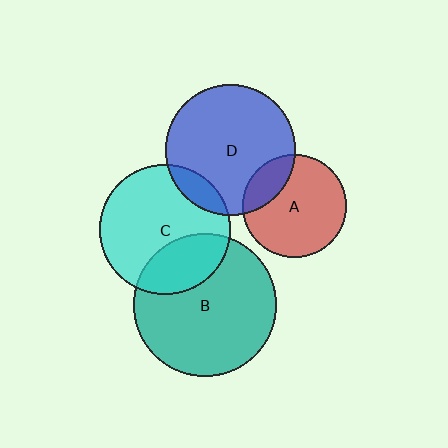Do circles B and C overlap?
Yes.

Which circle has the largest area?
Circle B (teal).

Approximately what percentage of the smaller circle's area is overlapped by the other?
Approximately 30%.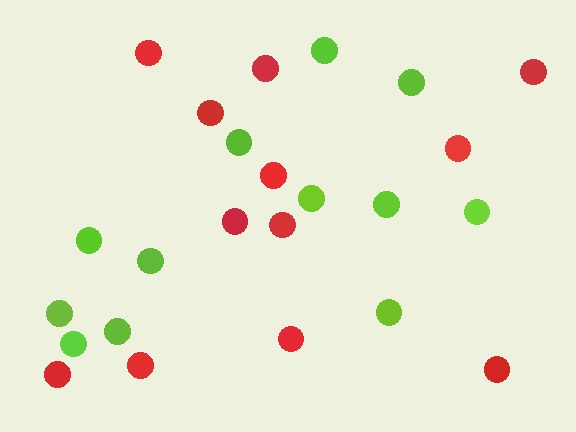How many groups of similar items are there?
There are 2 groups: one group of lime circles (12) and one group of red circles (12).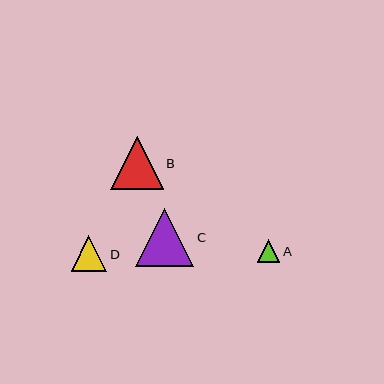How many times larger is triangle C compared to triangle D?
Triangle C is approximately 1.6 times the size of triangle D.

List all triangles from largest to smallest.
From largest to smallest: C, B, D, A.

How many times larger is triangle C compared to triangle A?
Triangle C is approximately 2.6 times the size of triangle A.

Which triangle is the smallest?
Triangle A is the smallest with a size of approximately 22 pixels.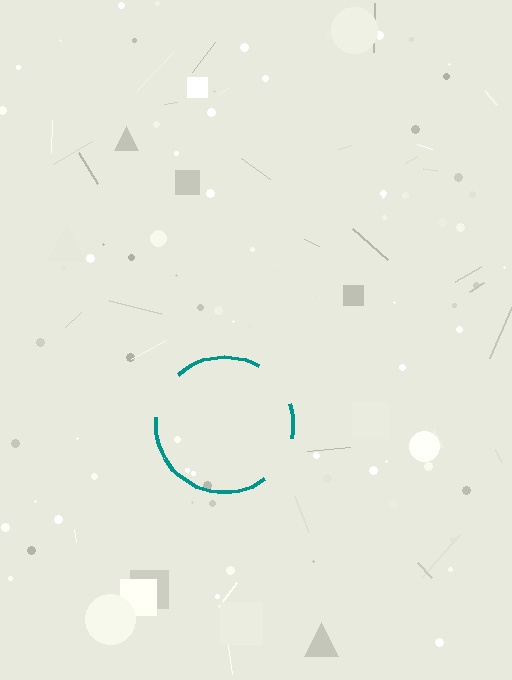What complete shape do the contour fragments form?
The contour fragments form a circle.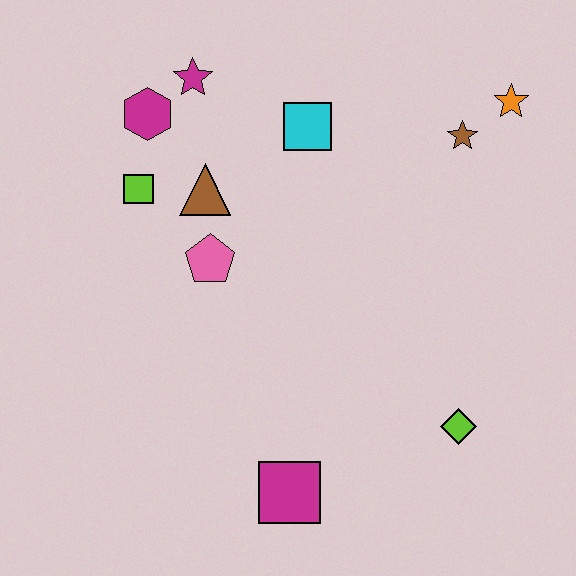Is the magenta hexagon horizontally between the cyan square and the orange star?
No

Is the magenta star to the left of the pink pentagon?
Yes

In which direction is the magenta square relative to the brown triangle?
The magenta square is below the brown triangle.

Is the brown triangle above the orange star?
No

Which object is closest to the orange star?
The brown star is closest to the orange star.